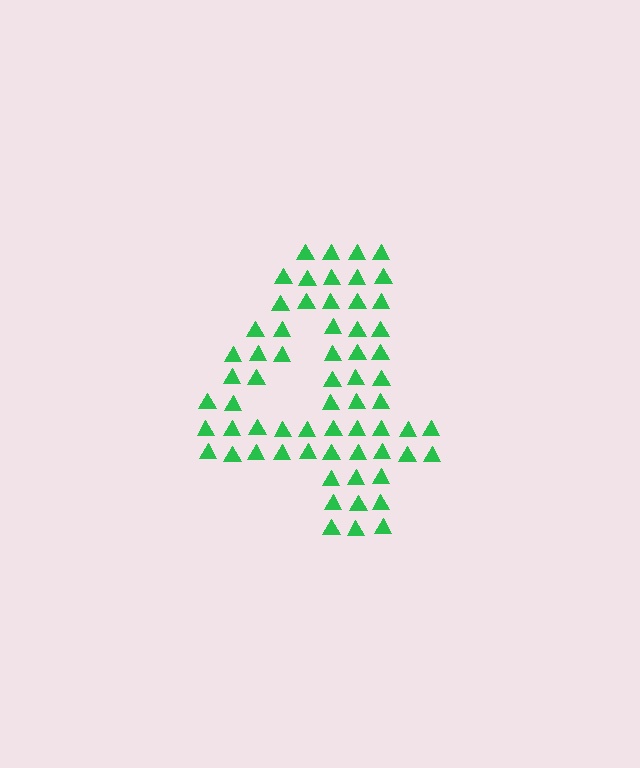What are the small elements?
The small elements are triangles.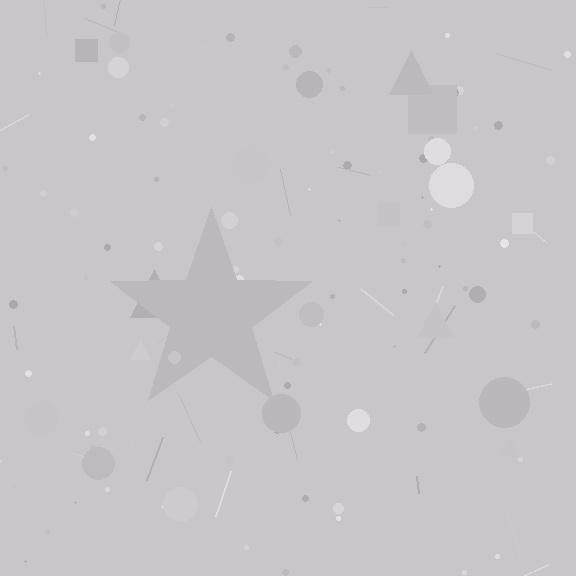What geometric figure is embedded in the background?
A star is embedded in the background.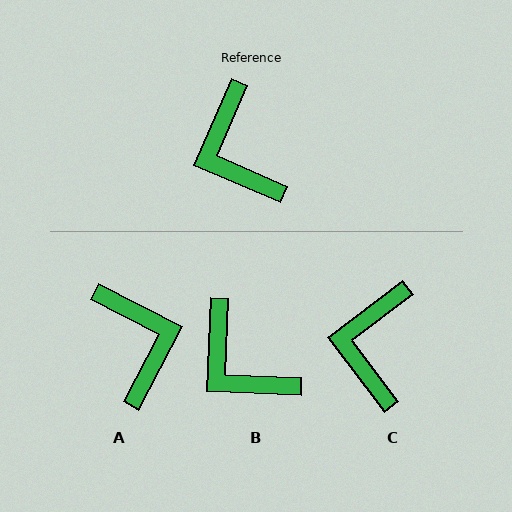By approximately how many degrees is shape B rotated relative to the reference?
Approximately 21 degrees counter-clockwise.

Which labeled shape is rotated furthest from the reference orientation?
A, about 176 degrees away.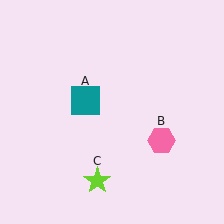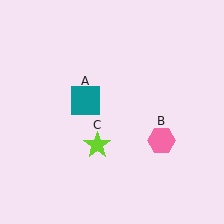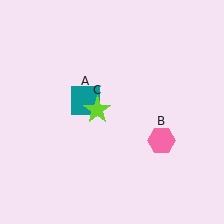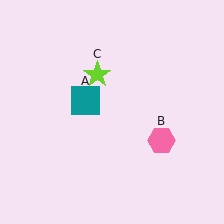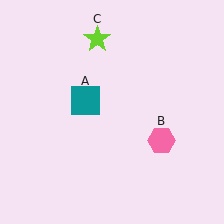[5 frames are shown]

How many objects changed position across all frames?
1 object changed position: lime star (object C).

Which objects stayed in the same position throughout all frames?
Teal square (object A) and pink hexagon (object B) remained stationary.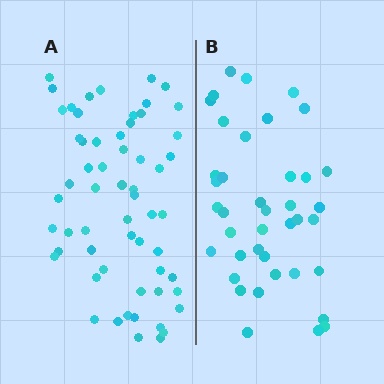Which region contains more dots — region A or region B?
Region A (the left region) has more dots.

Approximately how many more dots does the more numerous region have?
Region A has approximately 20 more dots than region B.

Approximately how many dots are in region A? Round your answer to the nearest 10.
About 60 dots. (The exact count is 59, which rounds to 60.)